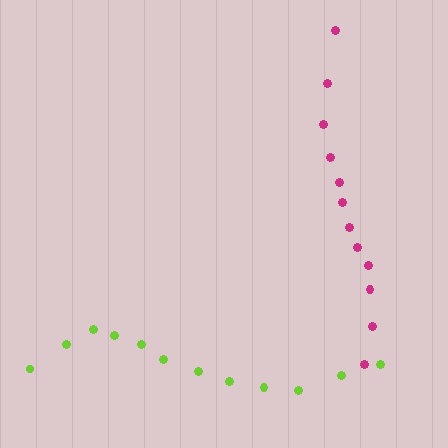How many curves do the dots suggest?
There are 2 distinct paths.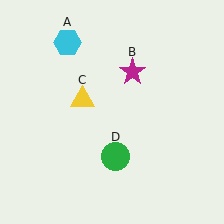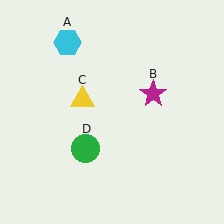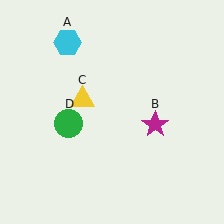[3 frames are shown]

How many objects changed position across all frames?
2 objects changed position: magenta star (object B), green circle (object D).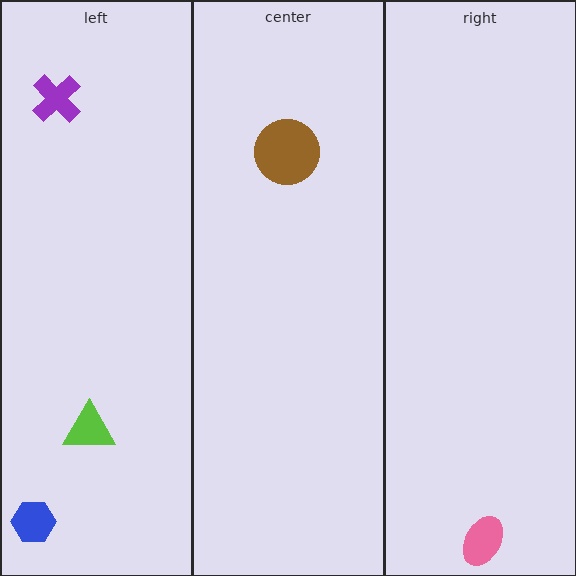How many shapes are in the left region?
3.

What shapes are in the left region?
The lime triangle, the purple cross, the blue hexagon.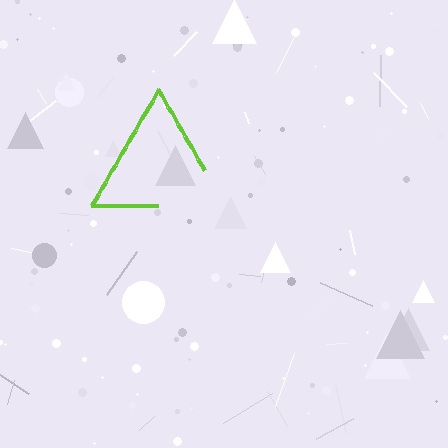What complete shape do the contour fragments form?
The contour fragments form a triangle.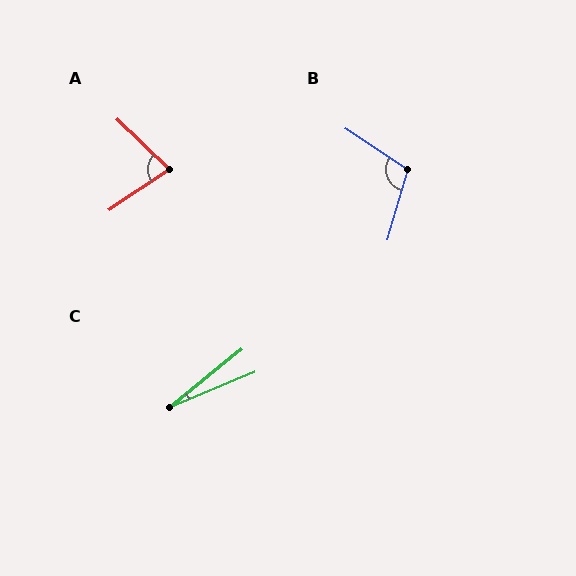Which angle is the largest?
B, at approximately 107 degrees.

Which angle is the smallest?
C, at approximately 16 degrees.